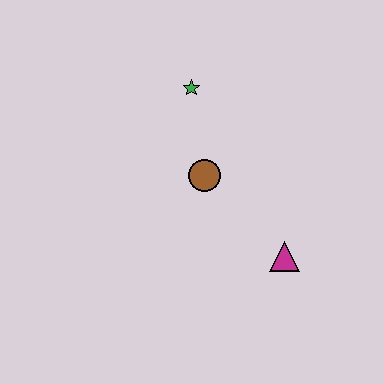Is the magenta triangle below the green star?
Yes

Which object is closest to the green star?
The brown circle is closest to the green star.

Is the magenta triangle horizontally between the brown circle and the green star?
No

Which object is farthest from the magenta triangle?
The green star is farthest from the magenta triangle.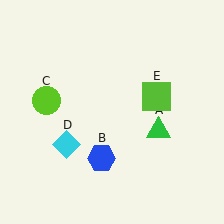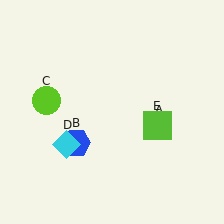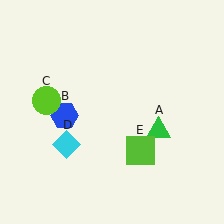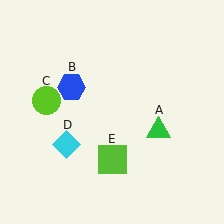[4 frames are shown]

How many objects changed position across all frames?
2 objects changed position: blue hexagon (object B), lime square (object E).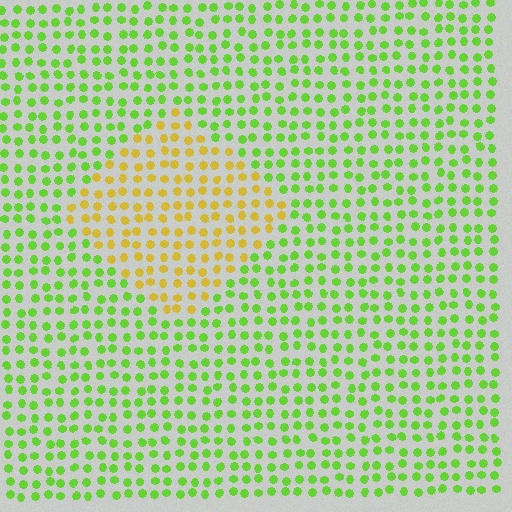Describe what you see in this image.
The image is filled with small lime elements in a uniform arrangement. A diamond-shaped region is visible where the elements are tinted to a slightly different hue, forming a subtle color boundary.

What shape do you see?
I see a diamond.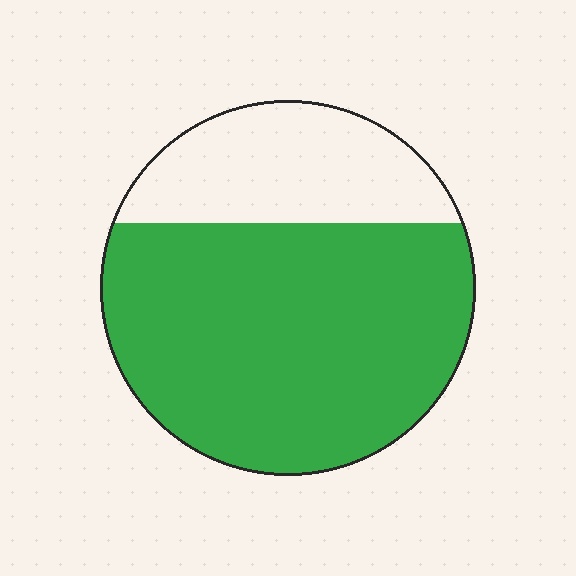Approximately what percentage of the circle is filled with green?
Approximately 70%.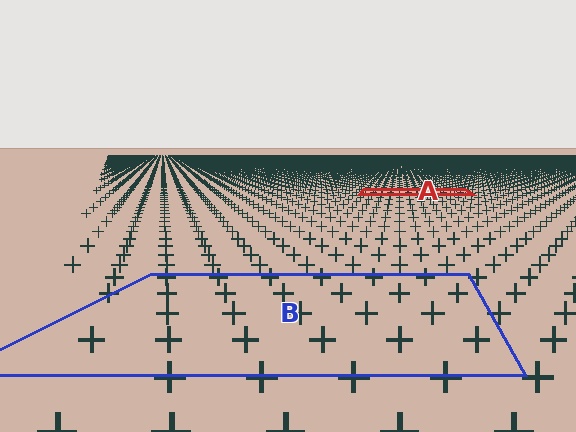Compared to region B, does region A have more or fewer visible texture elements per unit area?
Region A has more texture elements per unit area — they are packed more densely because it is farther away.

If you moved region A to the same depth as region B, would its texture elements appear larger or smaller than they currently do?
They would appear larger. At a closer depth, the same texture elements are projected at a bigger on-screen size.